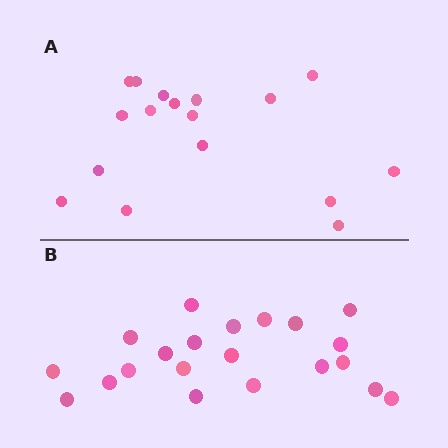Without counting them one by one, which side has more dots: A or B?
Region B (the bottom region) has more dots.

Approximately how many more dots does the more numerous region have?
Region B has about 4 more dots than region A.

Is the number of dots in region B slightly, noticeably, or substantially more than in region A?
Region B has only slightly more — the two regions are fairly close. The ratio is roughly 1.2 to 1.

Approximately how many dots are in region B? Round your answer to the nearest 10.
About 20 dots. (The exact count is 21, which rounds to 20.)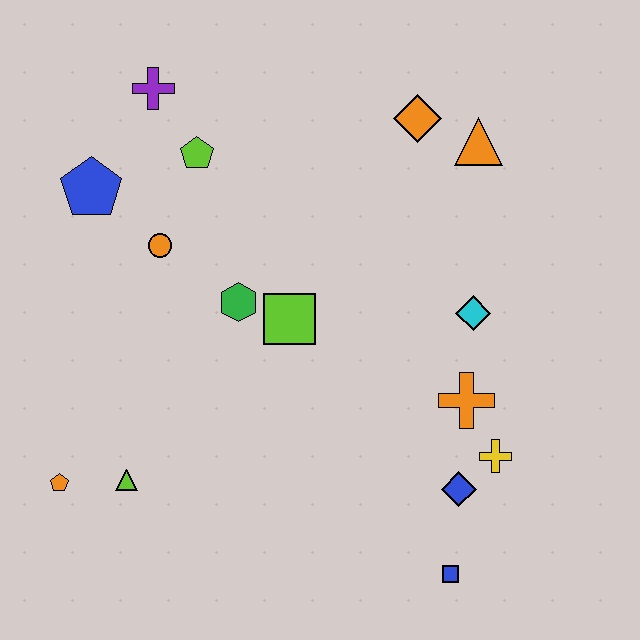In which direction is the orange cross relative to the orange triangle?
The orange cross is below the orange triangle.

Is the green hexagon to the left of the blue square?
Yes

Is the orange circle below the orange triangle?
Yes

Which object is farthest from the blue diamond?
The purple cross is farthest from the blue diamond.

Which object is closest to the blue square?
The blue diamond is closest to the blue square.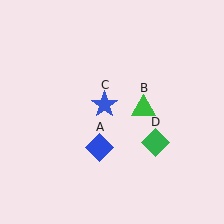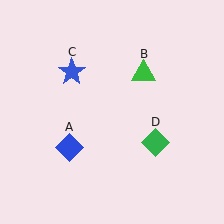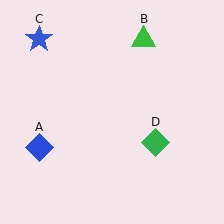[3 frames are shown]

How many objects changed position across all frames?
3 objects changed position: blue diamond (object A), green triangle (object B), blue star (object C).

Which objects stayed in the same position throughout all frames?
Green diamond (object D) remained stationary.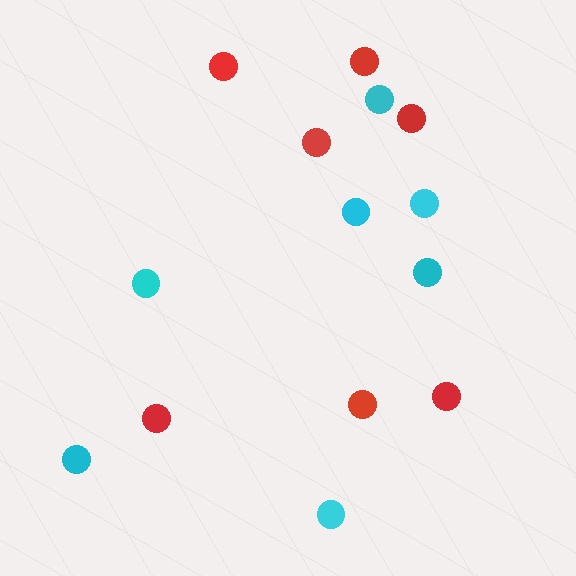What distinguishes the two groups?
There are 2 groups: one group of red circles (7) and one group of cyan circles (7).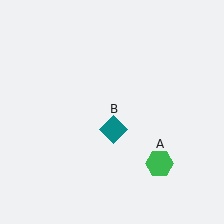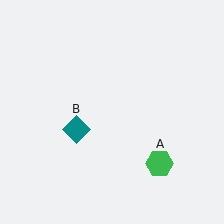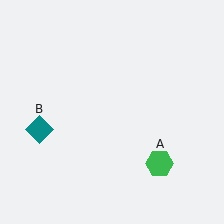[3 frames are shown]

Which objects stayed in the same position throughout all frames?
Green hexagon (object A) remained stationary.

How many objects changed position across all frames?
1 object changed position: teal diamond (object B).